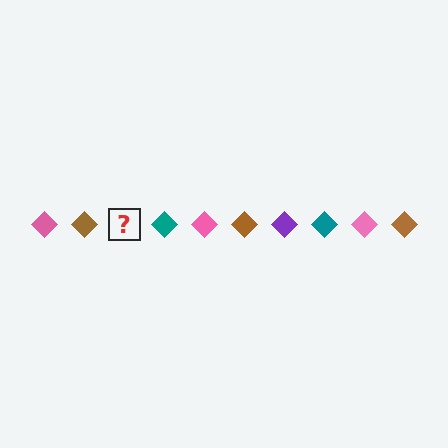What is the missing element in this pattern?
The missing element is a purple diamond.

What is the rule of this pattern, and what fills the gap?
The rule is that the pattern cycles through pink, brown, purple, teal diamonds. The gap should be filled with a purple diamond.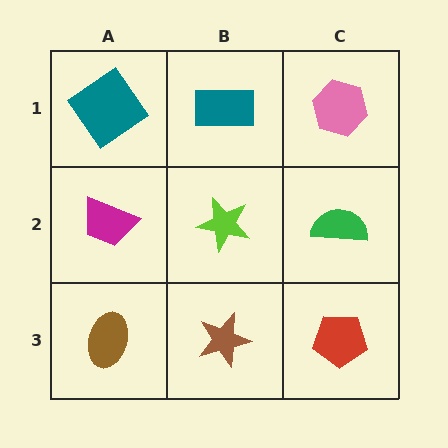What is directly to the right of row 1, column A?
A teal rectangle.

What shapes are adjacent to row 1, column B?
A lime star (row 2, column B), a teal diamond (row 1, column A), a pink hexagon (row 1, column C).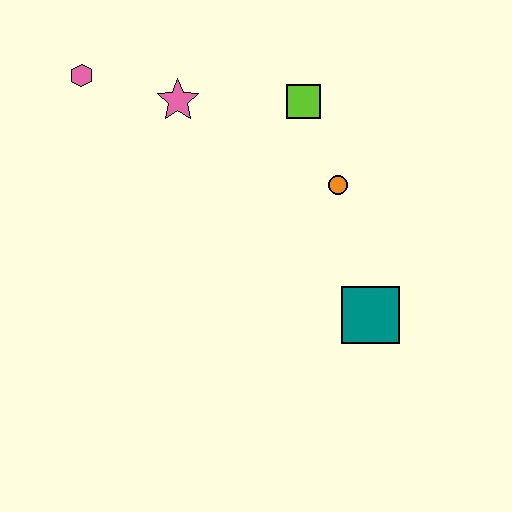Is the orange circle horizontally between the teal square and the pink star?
Yes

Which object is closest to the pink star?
The pink hexagon is closest to the pink star.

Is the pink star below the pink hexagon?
Yes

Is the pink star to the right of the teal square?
No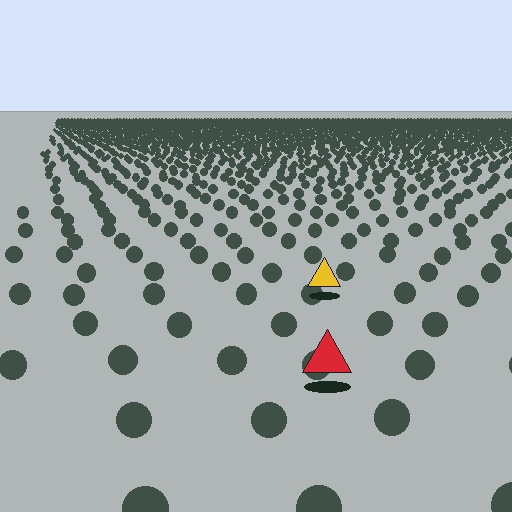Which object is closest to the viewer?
The red triangle is closest. The texture marks near it are larger and more spread out.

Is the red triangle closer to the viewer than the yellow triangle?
Yes. The red triangle is closer — you can tell from the texture gradient: the ground texture is coarser near it.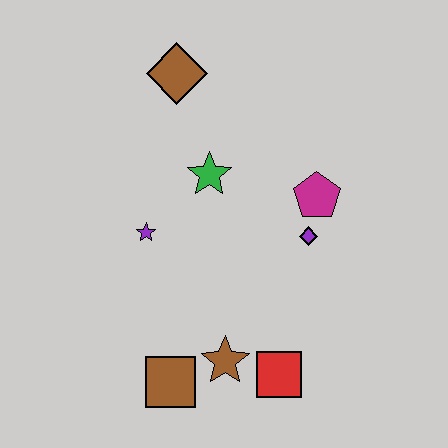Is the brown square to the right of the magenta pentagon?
No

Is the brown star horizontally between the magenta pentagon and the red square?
No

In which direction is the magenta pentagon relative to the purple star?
The magenta pentagon is to the right of the purple star.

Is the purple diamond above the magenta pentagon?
No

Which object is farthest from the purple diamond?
The brown diamond is farthest from the purple diamond.